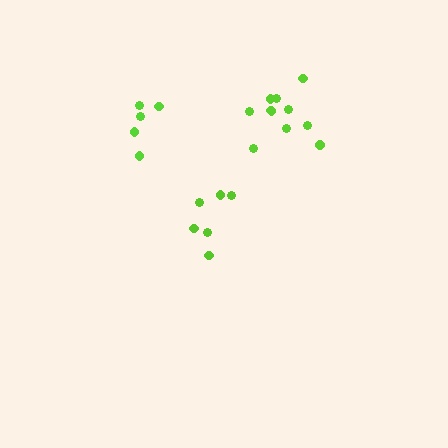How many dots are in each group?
Group 1: 11 dots, Group 2: 6 dots, Group 3: 5 dots (22 total).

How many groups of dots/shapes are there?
There are 3 groups.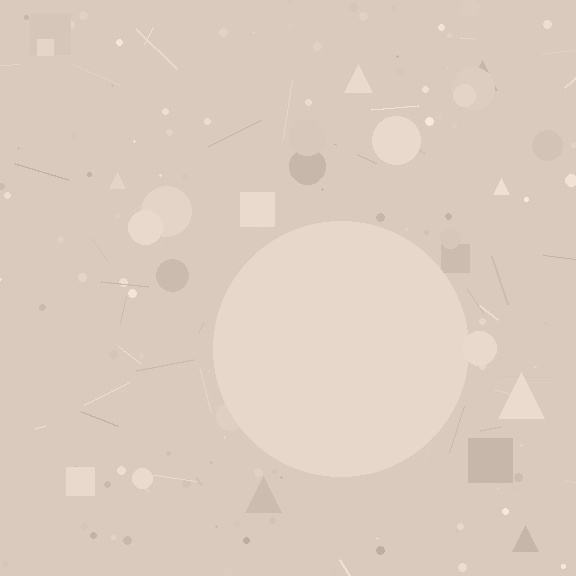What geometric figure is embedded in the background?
A circle is embedded in the background.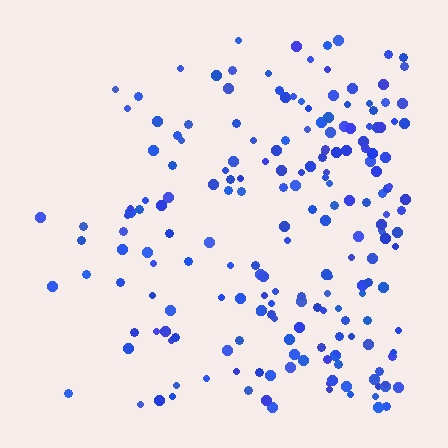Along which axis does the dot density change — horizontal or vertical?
Horizontal.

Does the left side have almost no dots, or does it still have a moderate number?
Still a moderate number, just noticeably fewer than the right.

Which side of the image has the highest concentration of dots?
The right.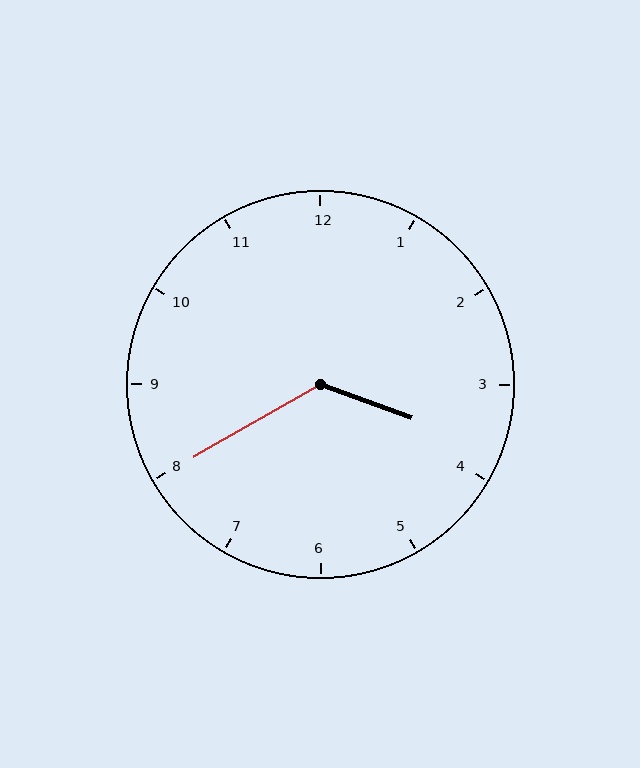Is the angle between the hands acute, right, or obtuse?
It is obtuse.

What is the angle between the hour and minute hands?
Approximately 130 degrees.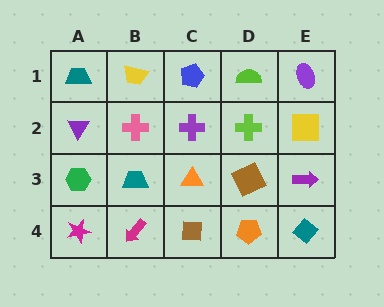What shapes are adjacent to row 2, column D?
A lime semicircle (row 1, column D), a brown square (row 3, column D), a purple cross (row 2, column C), a yellow square (row 2, column E).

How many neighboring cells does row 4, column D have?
3.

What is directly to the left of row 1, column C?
A yellow trapezoid.